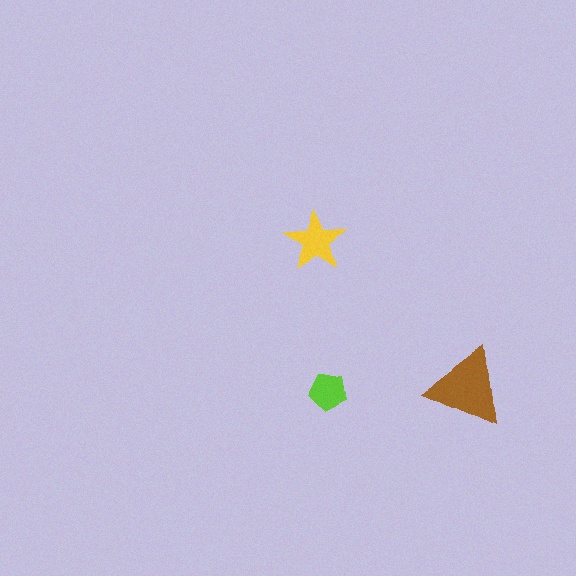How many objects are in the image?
There are 3 objects in the image.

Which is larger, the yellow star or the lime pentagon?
The yellow star.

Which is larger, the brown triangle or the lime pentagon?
The brown triangle.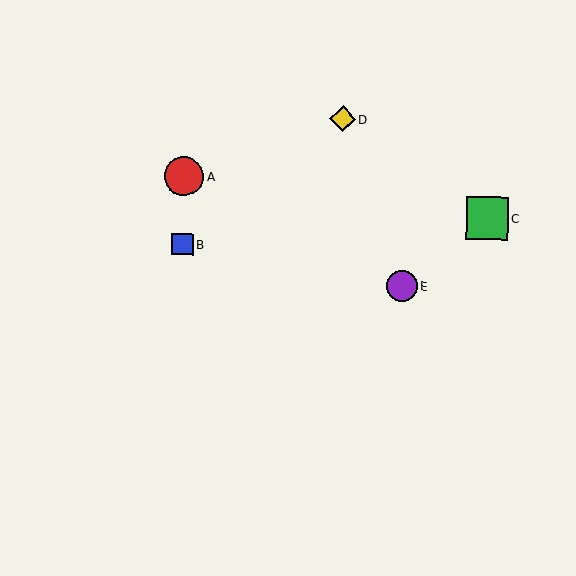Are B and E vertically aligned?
No, B is at x≈182 and E is at x≈402.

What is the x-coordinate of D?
Object D is at x≈343.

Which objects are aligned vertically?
Objects A, B are aligned vertically.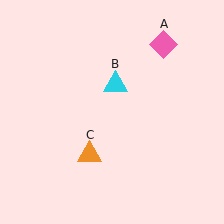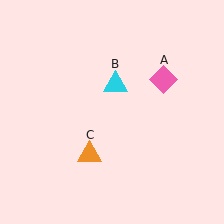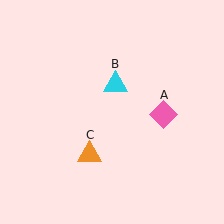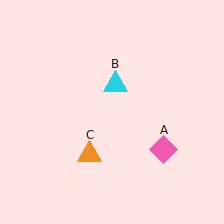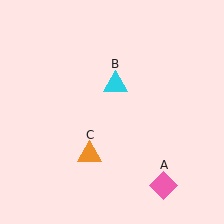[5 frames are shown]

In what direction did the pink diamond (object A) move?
The pink diamond (object A) moved down.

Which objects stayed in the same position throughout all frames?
Cyan triangle (object B) and orange triangle (object C) remained stationary.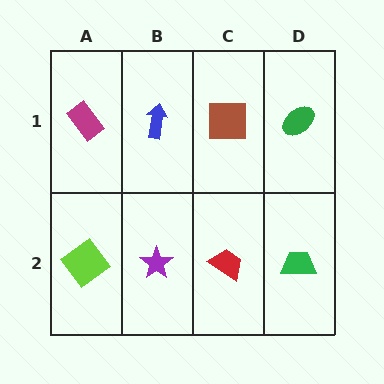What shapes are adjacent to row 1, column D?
A green trapezoid (row 2, column D), a brown square (row 1, column C).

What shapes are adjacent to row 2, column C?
A brown square (row 1, column C), a purple star (row 2, column B), a green trapezoid (row 2, column D).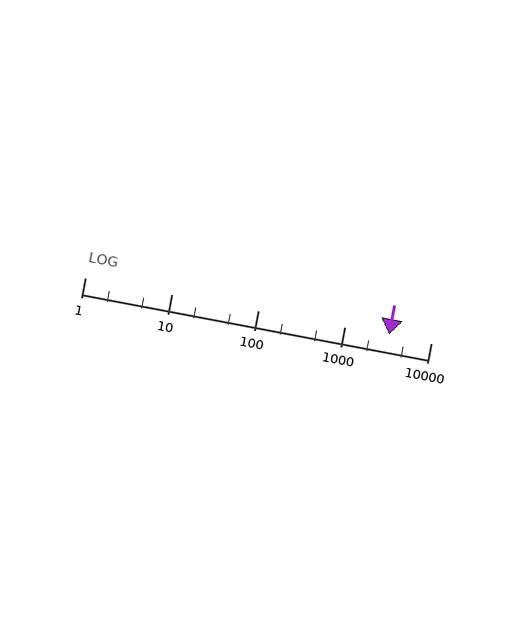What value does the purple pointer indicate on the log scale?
The pointer indicates approximately 3300.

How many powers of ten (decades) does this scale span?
The scale spans 4 decades, from 1 to 10000.